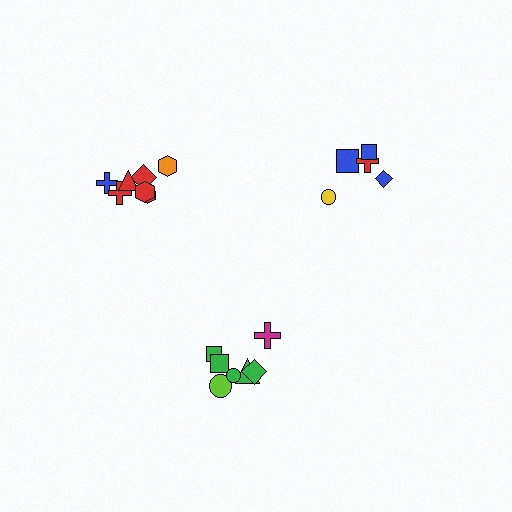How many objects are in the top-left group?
There are 7 objects.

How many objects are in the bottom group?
There are 7 objects.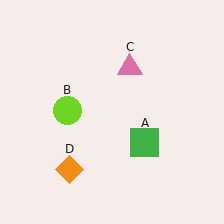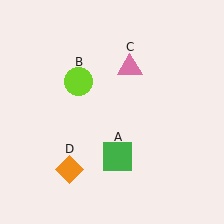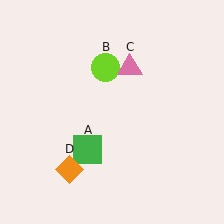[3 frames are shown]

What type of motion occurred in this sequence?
The green square (object A), lime circle (object B) rotated clockwise around the center of the scene.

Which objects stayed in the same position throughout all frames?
Pink triangle (object C) and orange diamond (object D) remained stationary.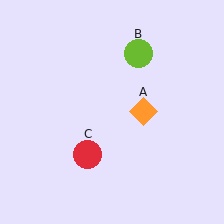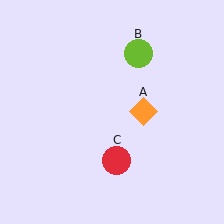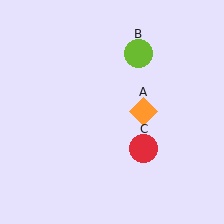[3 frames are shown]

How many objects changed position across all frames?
1 object changed position: red circle (object C).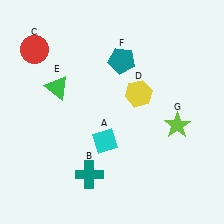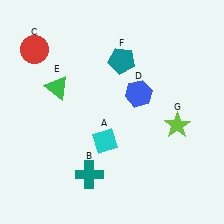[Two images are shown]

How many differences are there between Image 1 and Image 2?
There is 1 difference between the two images.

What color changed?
The hexagon (D) changed from yellow in Image 1 to blue in Image 2.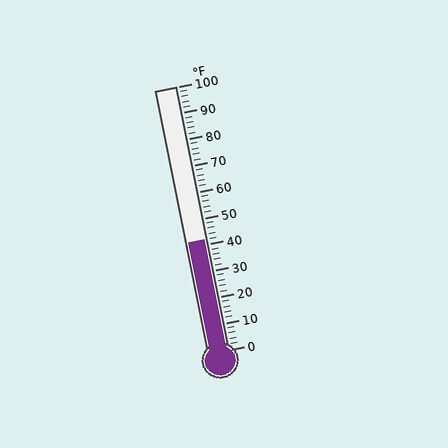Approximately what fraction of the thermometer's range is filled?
The thermometer is filled to approximately 40% of its range.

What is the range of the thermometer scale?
The thermometer scale ranges from 0°F to 100°F.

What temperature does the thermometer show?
The thermometer shows approximately 42°F.